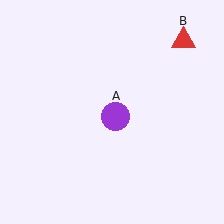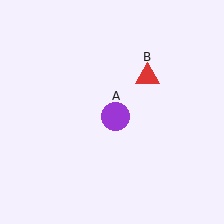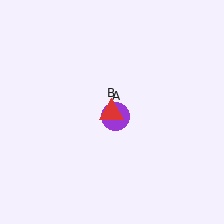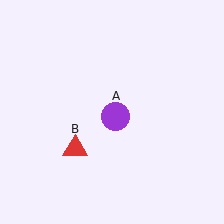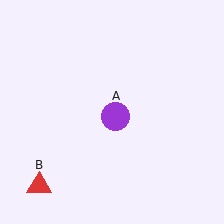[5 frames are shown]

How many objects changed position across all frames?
1 object changed position: red triangle (object B).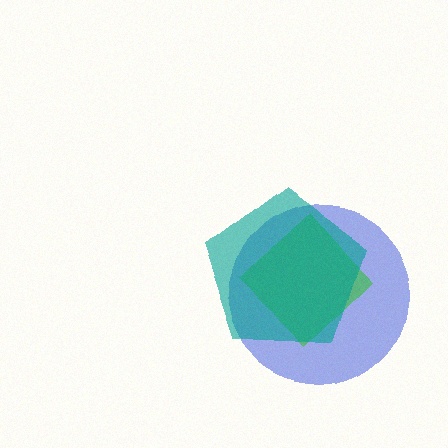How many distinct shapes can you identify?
There are 3 distinct shapes: a blue circle, a green diamond, a teal pentagon.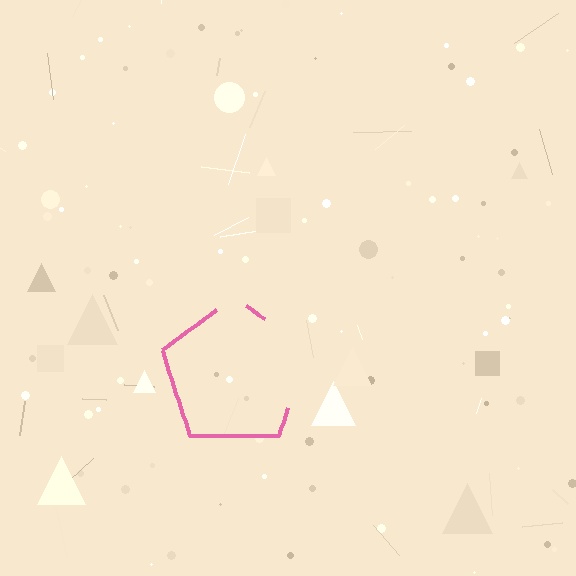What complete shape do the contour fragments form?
The contour fragments form a pentagon.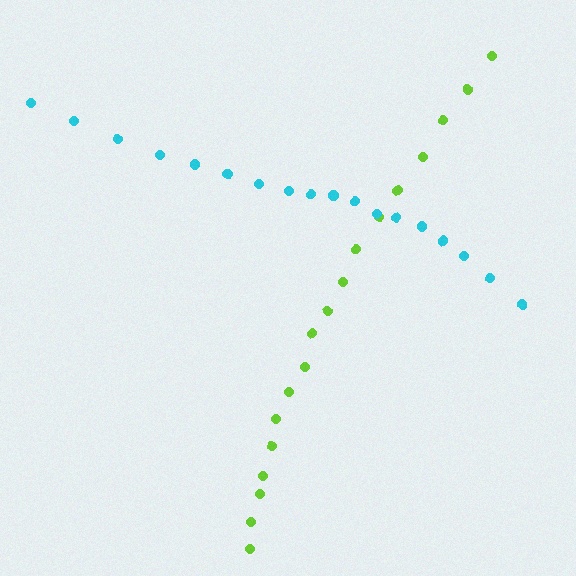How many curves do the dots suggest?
There are 2 distinct paths.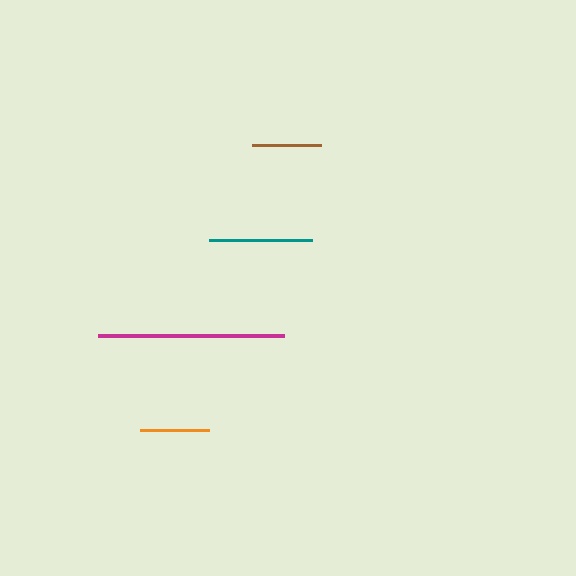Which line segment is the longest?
The magenta line is the longest at approximately 186 pixels.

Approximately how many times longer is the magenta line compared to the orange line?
The magenta line is approximately 2.7 times the length of the orange line.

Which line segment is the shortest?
The brown line is the shortest at approximately 68 pixels.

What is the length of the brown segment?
The brown segment is approximately 68 pixels long.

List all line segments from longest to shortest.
From longest to shortest: magenta, teal, orange, brown.